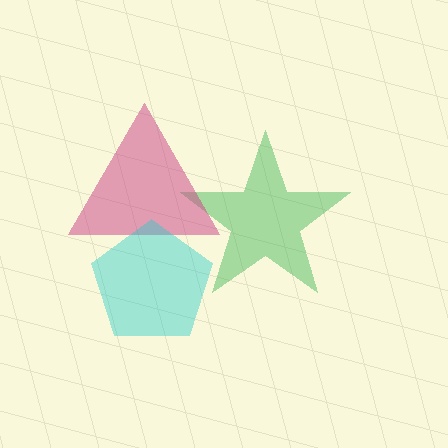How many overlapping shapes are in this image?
There are 3 overlapping shapes in the image.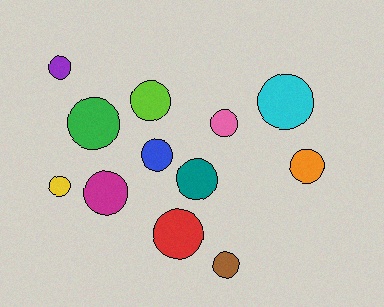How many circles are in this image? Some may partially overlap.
There are 12 circles.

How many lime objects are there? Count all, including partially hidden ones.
There is 1 lime object.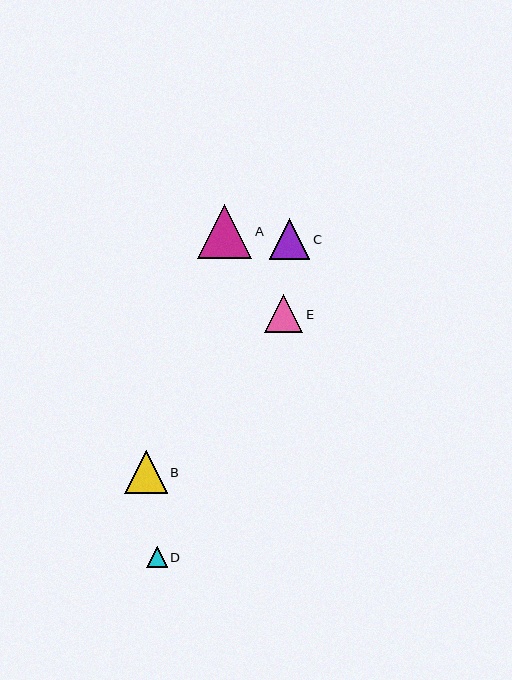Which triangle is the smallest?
Triangle D is the smallest with a size of approximately 21 pixels.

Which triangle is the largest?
Triangle A is the largest with a size of approximately 54 pixels.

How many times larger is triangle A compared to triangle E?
Triangle A is approximately 1.4 times the size of triangle E.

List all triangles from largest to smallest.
From largest to smallest: A, B, C, E, D.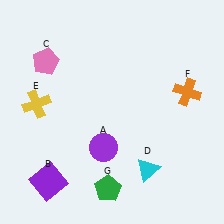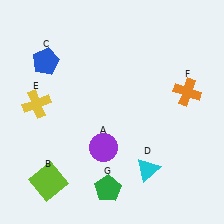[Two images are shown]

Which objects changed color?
B changed from purple to lime. C changed from pink to blue.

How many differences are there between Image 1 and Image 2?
There are 2 differences between the two images.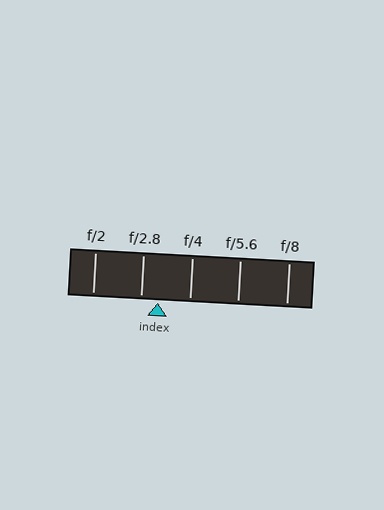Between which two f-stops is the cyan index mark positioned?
The index mark is between f/2.8 and f/4.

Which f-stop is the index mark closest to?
The index mark is closest to f/2.8.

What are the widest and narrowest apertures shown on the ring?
The widest aperture shown is f/2 and the narrowest is f/8.